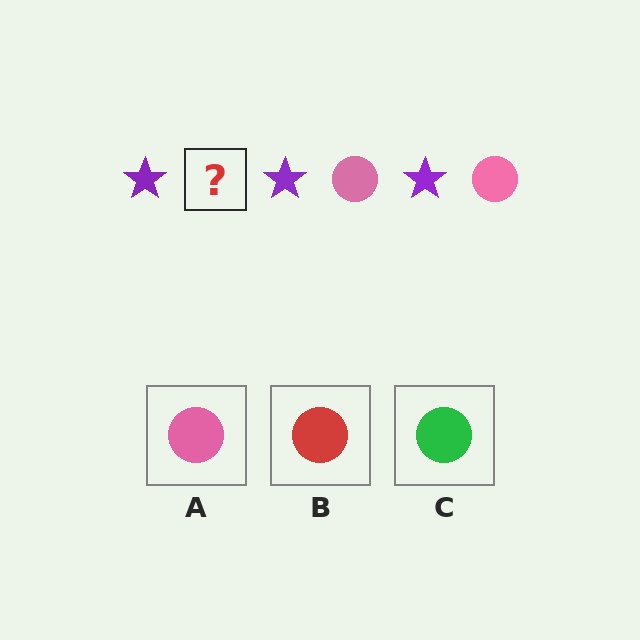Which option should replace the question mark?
Option A.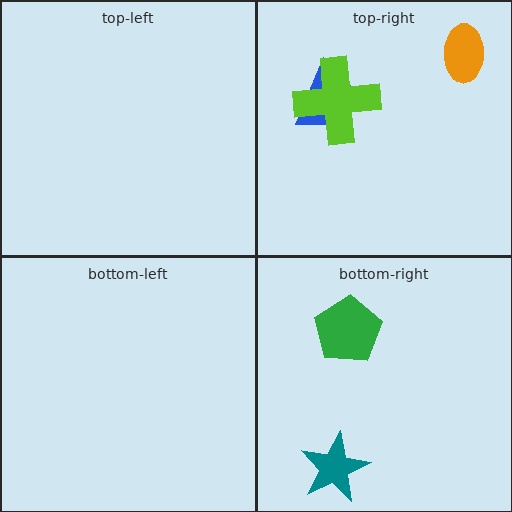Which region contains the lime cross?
The top-right region.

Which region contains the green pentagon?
The bottom-right region.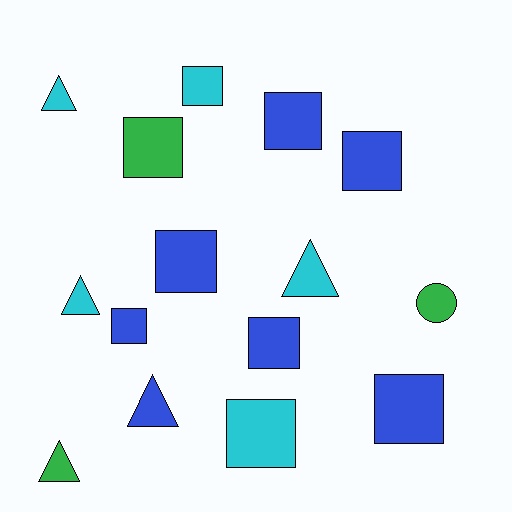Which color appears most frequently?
Blue, with 7 objects.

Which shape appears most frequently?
Square, with 9 objects.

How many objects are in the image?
There are 15 objects.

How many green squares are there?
There is 1 green square.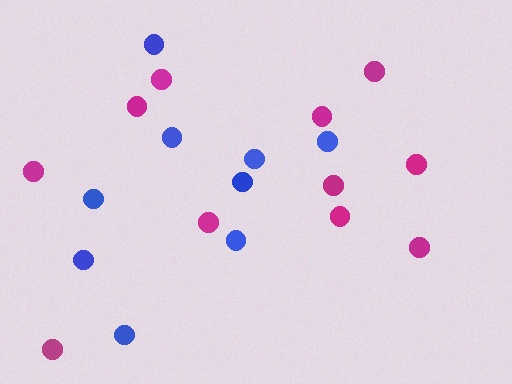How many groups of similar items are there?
There are 2 groups: one group of magenta circles (11) and one group of blue circles (9).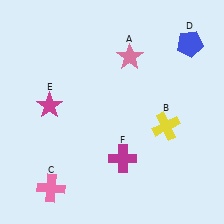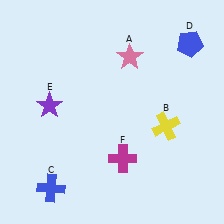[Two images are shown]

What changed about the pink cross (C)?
In Image 1, C is pink. In Image 2, it changed to blue.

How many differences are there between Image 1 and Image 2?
There are 2 differences between the two images.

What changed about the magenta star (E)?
In Image 1, E is magenta. In Image 2, it changed to purple.